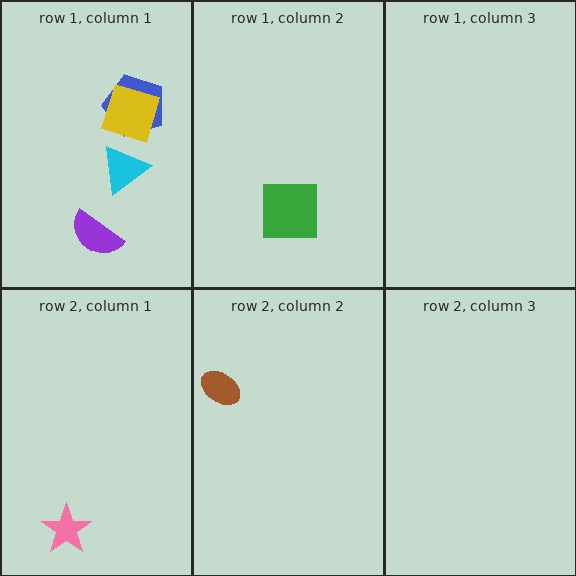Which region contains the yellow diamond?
The row 1, column 1 region.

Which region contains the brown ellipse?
The row 2, column 2 region.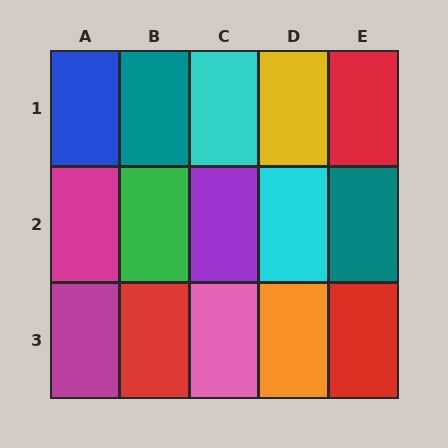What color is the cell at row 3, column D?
Orange.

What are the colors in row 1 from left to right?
Blue, teal, cyan, yellow, red.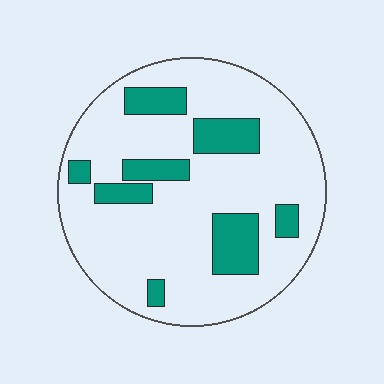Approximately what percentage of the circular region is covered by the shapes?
Approximately 20%.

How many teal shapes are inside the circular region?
8.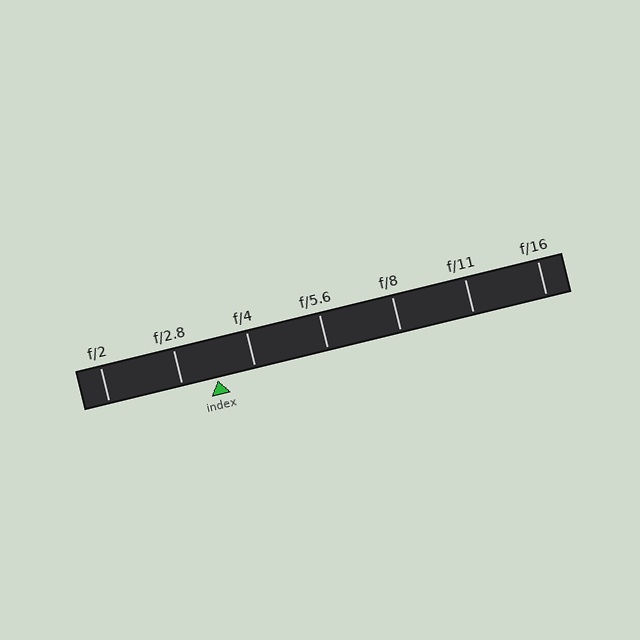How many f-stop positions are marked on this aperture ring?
There are 7 f-stop positions marked.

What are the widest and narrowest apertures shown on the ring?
The widest aperture shown is f/2 and the narrowest is f/16.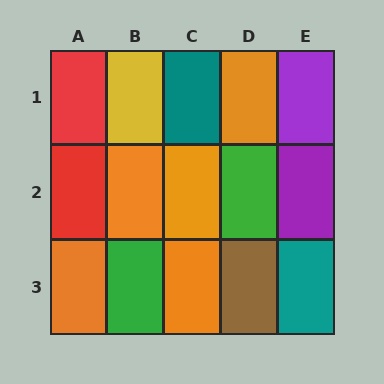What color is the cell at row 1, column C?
Teal.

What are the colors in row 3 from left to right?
Orange, green, orange, brown, teal.